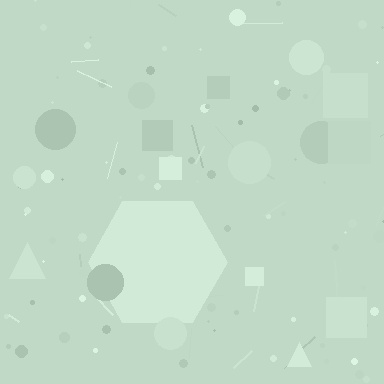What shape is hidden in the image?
A hexagon is hidden in the image.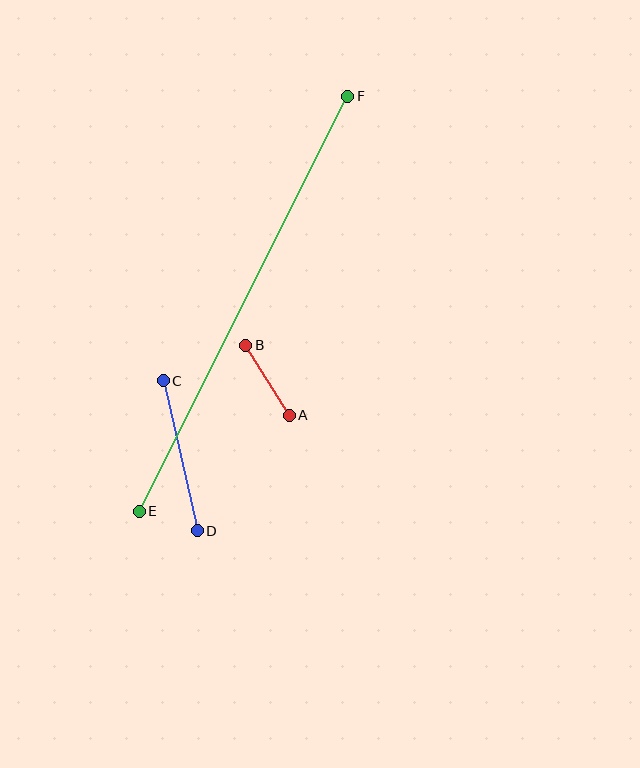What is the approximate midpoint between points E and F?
The midpoint is at approximately (244, 304) pixels.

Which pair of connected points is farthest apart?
Points E and F are farthest apart.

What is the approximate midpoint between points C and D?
The midpoint is at approximately (180, 456) pixels.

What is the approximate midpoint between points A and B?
The midpoint is at approximately (267, 380) pixels.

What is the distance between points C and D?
The distance is approximately 154 pixels.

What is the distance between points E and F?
The distance is approximately 465 pixels.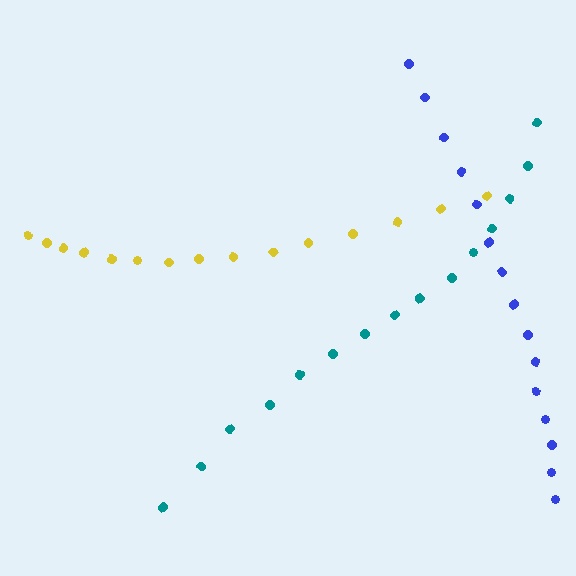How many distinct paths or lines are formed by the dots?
There are 3 distinct paths.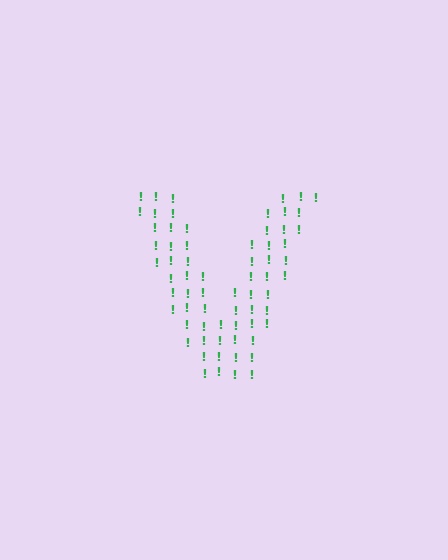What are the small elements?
The small elements are exclamation marks.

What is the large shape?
The large shape is the letter V.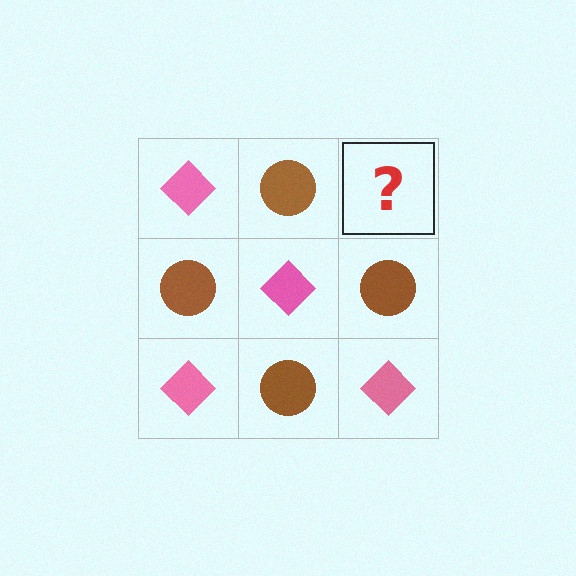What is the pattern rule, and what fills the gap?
The rule is that it alternates pink diamond and brown circle in a checkerboard pattern. The gap should be filled with a pink diamond.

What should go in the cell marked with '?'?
The missing cell should contain a pink diamond.